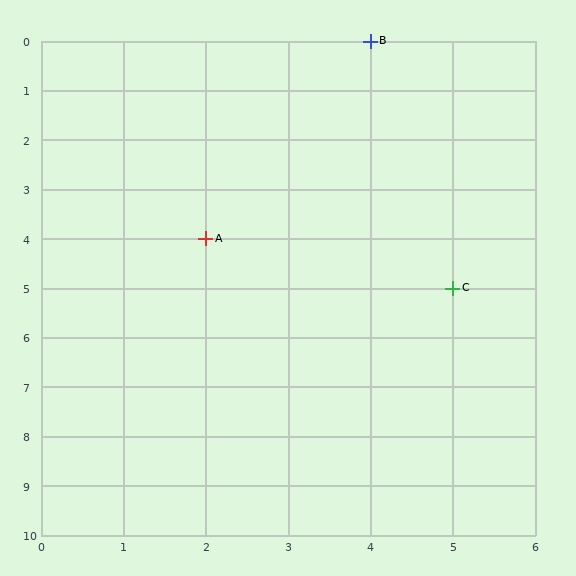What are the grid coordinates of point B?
Point B is at grid coordinates (4, 0).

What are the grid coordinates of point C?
Point C is at grid coordinates (5, 5).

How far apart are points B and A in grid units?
Points B and A are 2 columns and 4 rows apart (about 4.5 grid units diagonally).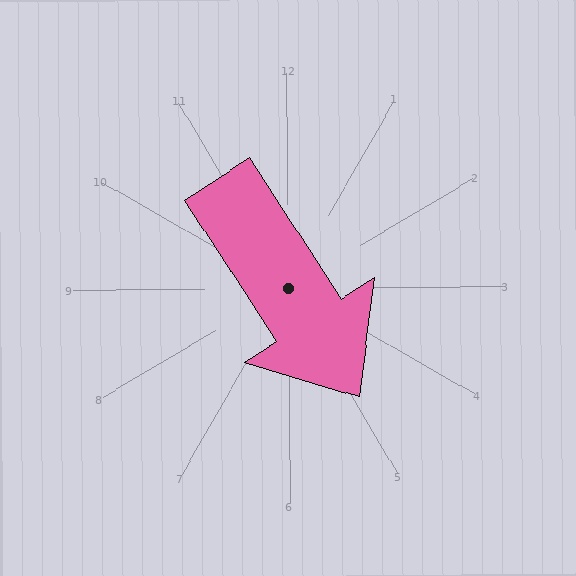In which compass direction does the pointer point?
Southeast.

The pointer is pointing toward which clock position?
Roughly 5 o'clock.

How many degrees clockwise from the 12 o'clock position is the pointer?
Approximately 147 degrees.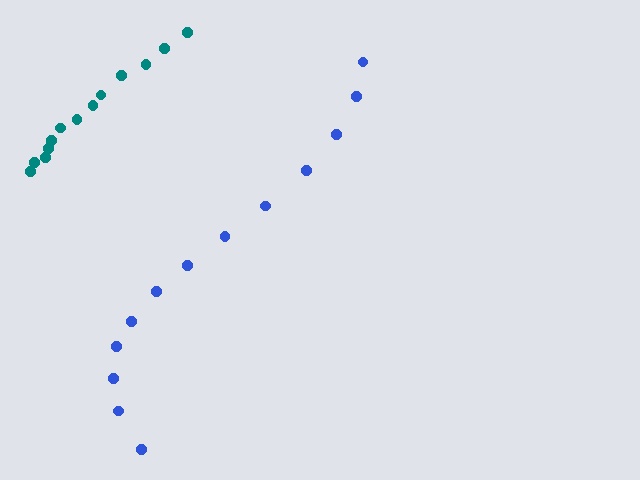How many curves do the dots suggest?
There are 2 distinct paths.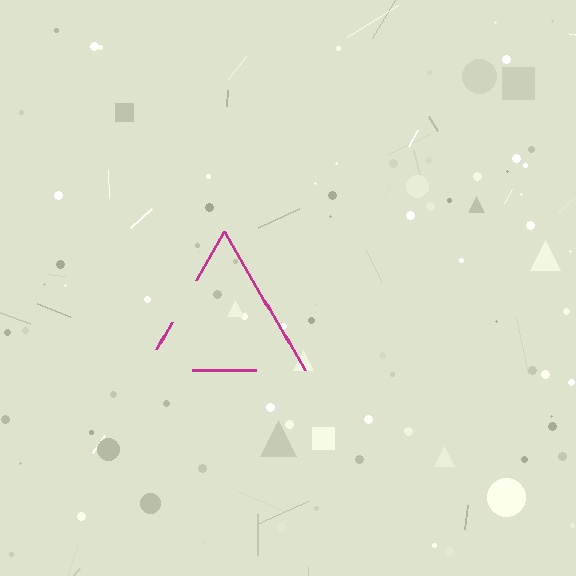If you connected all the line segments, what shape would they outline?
They would outline a triangle.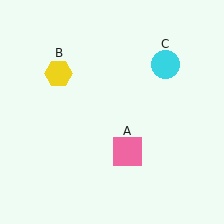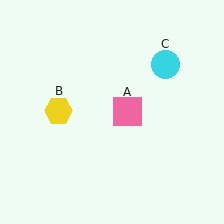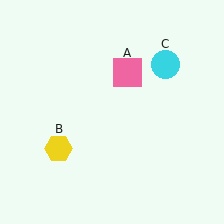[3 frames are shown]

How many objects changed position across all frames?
2 objects changed position: pink square (object A), yellow hexagon (object B).